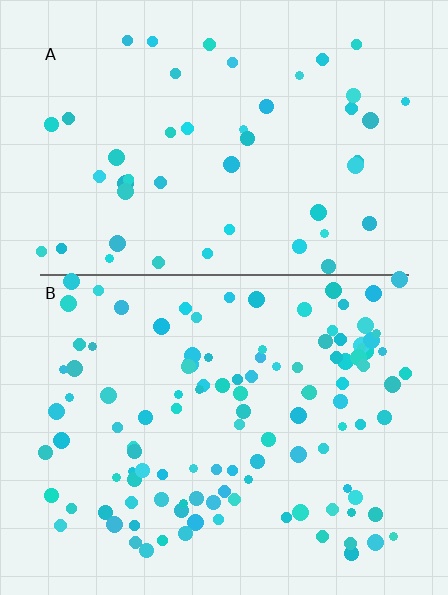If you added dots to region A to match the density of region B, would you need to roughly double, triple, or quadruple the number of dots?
Approximately double.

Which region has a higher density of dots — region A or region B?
B (the bottom).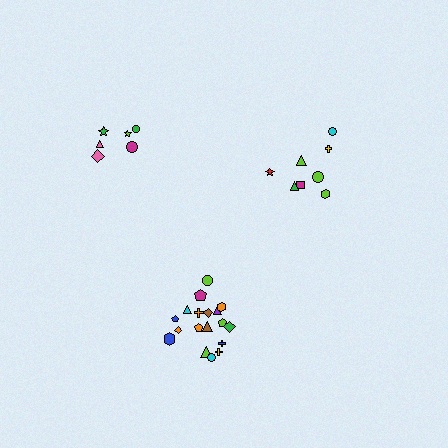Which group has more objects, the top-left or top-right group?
The top-right group.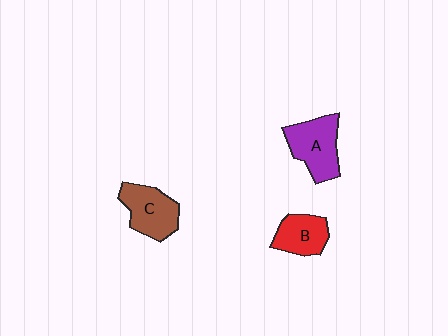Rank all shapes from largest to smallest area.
From largest to smallest: A (purple), C (brown), B (red).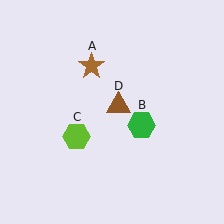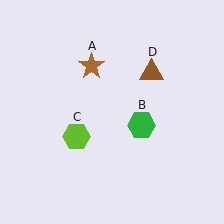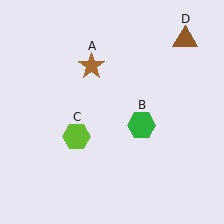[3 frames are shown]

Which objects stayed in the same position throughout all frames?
Brown star (object A) and green hexagon (object B) and lime hexagon (object C) remained stationary.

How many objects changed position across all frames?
1 object changed position: brown triangle (object D).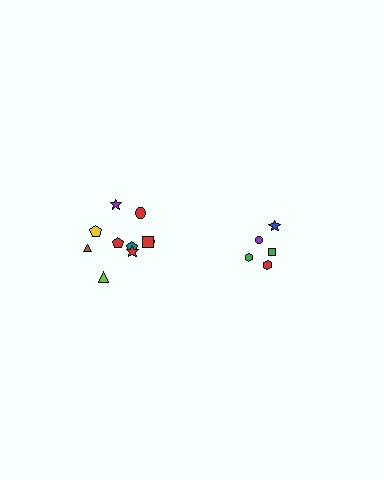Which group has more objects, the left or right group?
The left group.